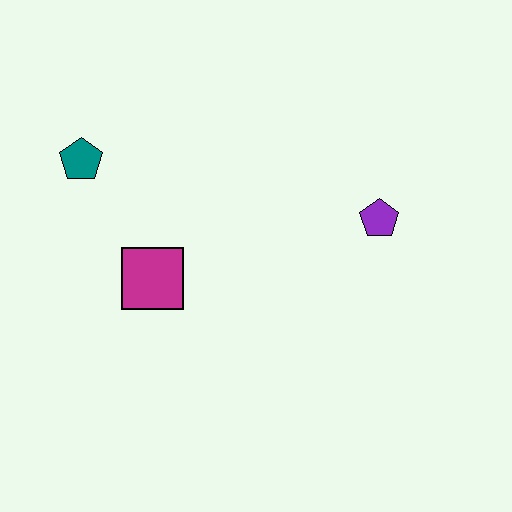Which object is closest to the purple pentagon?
The magenta square is closest to the purple pentagon.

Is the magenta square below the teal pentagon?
Yes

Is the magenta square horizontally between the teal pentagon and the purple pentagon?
Yes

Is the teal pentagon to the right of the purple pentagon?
No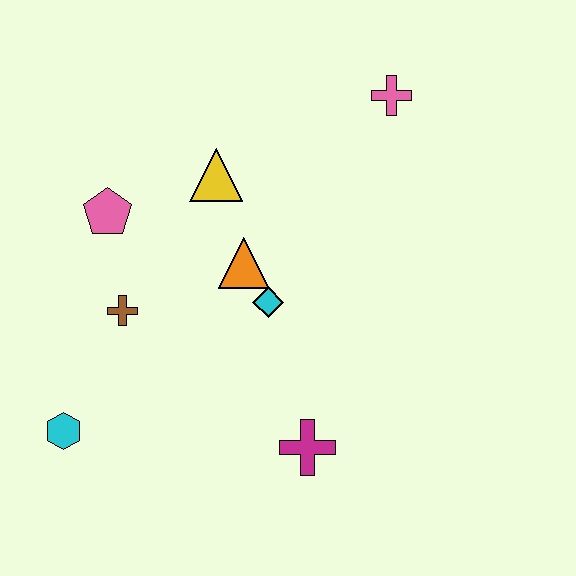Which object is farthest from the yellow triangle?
The cyan hexagon is farthest from the yellow triangle.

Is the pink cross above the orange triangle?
Yes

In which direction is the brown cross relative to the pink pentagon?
The brown cross is below the pink pentagon.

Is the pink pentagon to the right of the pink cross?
No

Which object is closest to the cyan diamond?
The orange triangle is closest to the cyan diamond.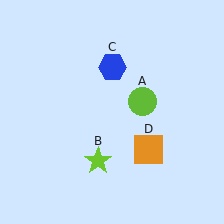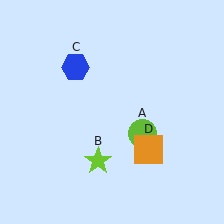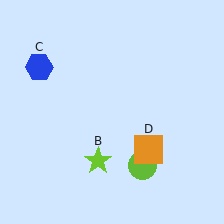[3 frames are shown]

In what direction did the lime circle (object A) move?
The lime circle (object A) moved down.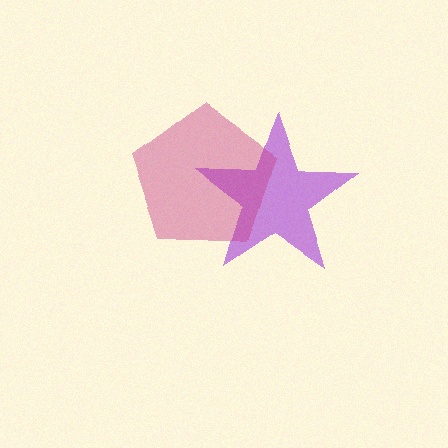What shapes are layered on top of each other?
The layered shapes are: a purple star, a magenta pentagon.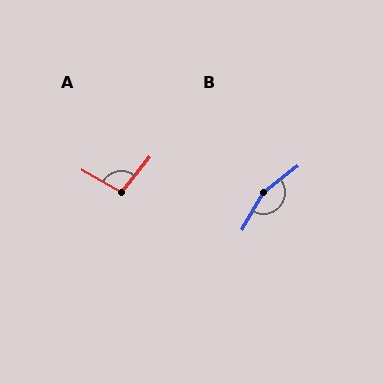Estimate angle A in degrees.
Approximately 99 degrees.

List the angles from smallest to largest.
A (99°), B (158°).